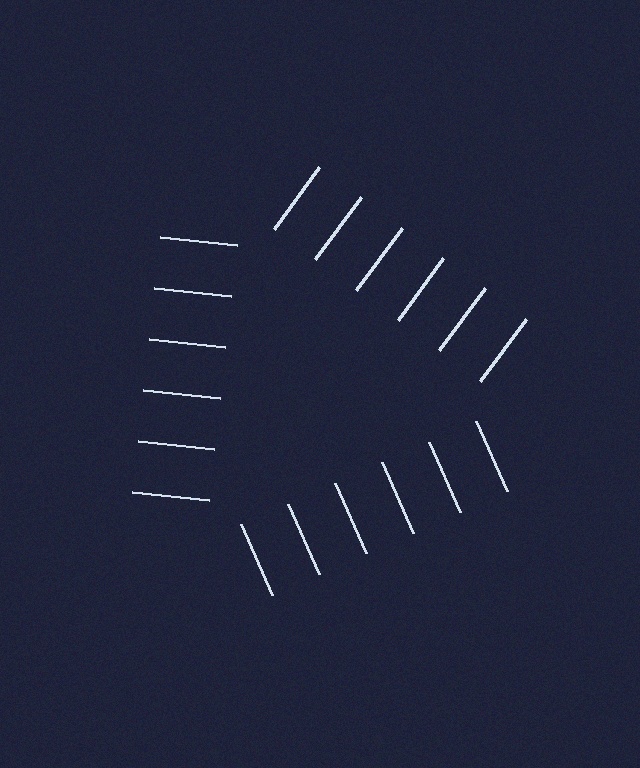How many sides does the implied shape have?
3 sides — the line-ends trace a triangle.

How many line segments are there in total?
18 — 6 along each of the 3 edges.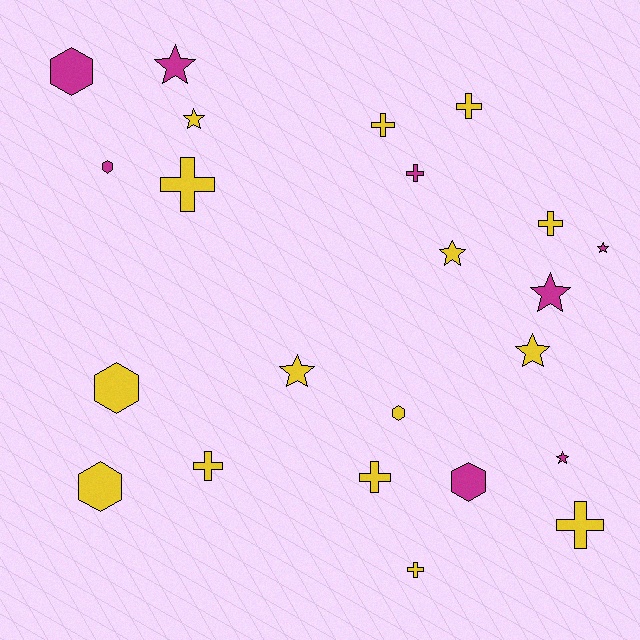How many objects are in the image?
There are 23 objects.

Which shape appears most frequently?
Cross, with 9 objects.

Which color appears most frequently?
Yellow, with 15 objects.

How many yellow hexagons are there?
There are 3 yellow hexagons.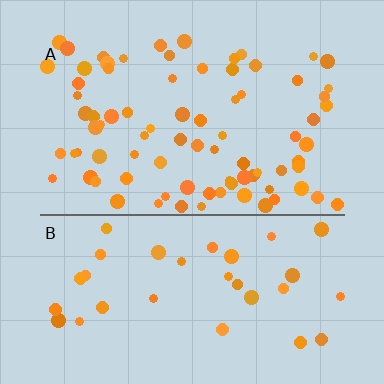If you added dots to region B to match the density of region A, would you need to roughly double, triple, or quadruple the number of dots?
Approximately double.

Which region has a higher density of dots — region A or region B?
A (the top).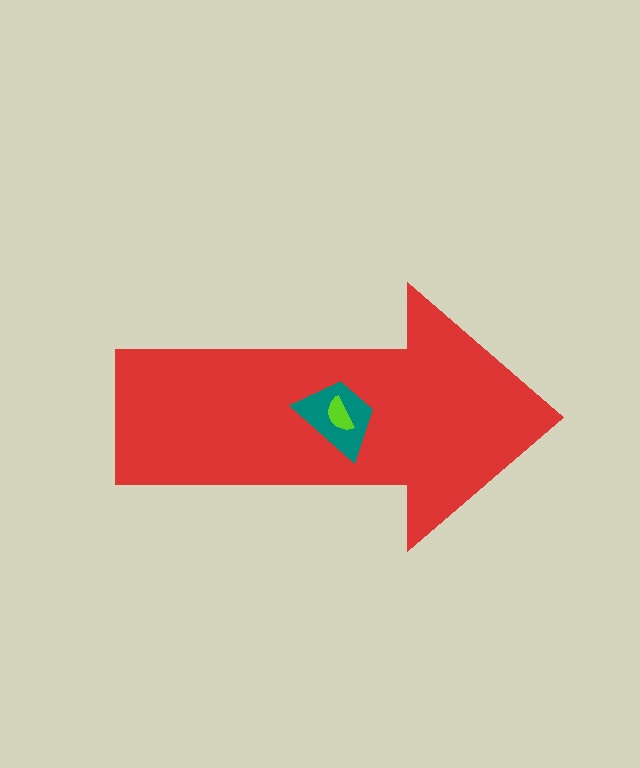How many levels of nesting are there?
3.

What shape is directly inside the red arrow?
The teal trapezoid.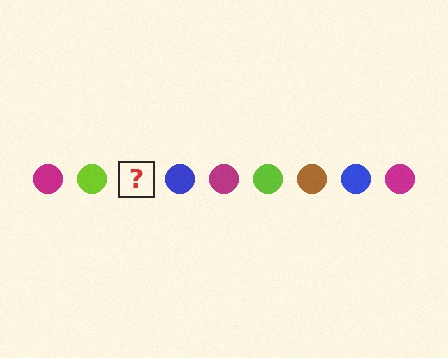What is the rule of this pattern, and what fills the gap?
The rule is that the pattern cycles through magenta, lime, brown, blue circles. The gap should be filled with a brown circle.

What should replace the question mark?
The question mark should be replaced with a brown circle.